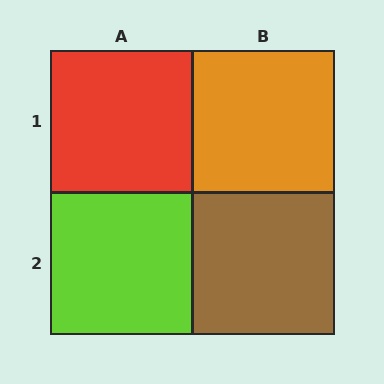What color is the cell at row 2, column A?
Lime.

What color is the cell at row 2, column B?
Brown.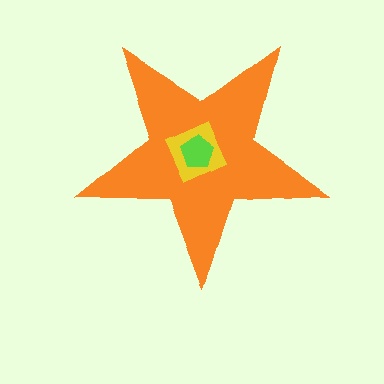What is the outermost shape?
The orange star.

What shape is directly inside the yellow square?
The lime pentagon.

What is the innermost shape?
The lime pentagon.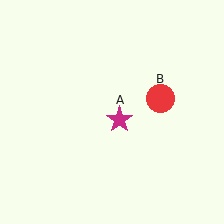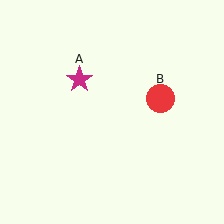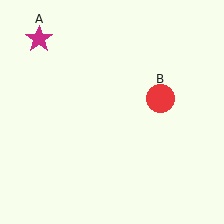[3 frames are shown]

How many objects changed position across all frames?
1 object changed position: magenta star (object A).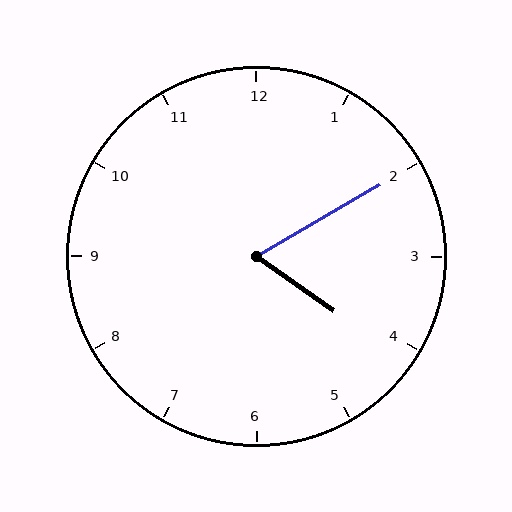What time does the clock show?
4:10.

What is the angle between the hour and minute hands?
Approximately 65 degrees.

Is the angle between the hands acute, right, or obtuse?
It is acute.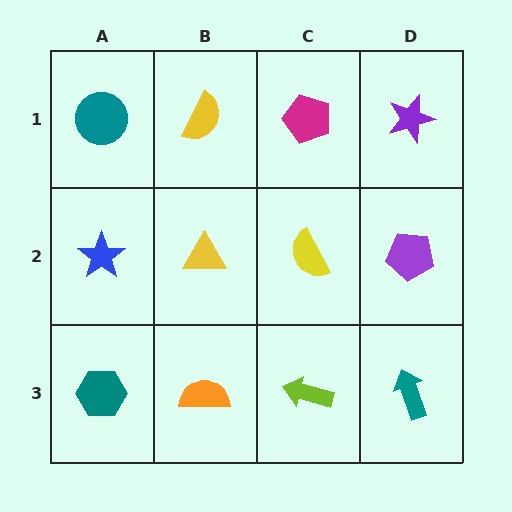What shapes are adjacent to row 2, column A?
A teal circle (row 1, column A), a teal hexagon (row 3, column A), a yellow triangle (row 2, column B).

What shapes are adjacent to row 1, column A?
A blue star (row 2, column A), a yellow semicircle (row 1, column B).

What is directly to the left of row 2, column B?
A blue star.